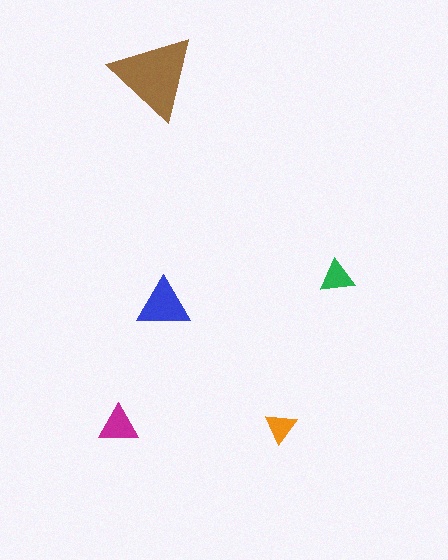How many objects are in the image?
There are 5 objects in the image.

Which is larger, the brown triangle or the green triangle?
The brown one.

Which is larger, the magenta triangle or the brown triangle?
The brown one.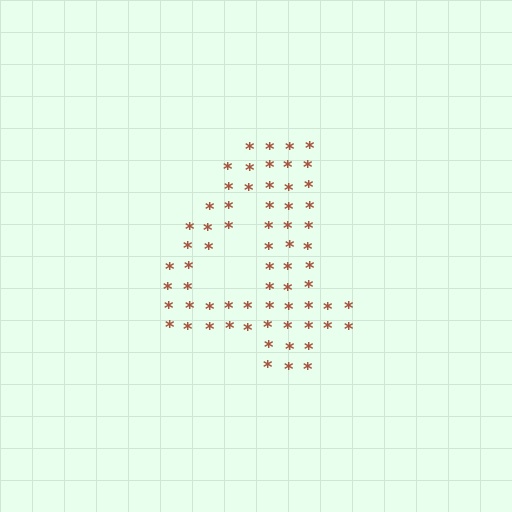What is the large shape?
The large shape is the digit 4.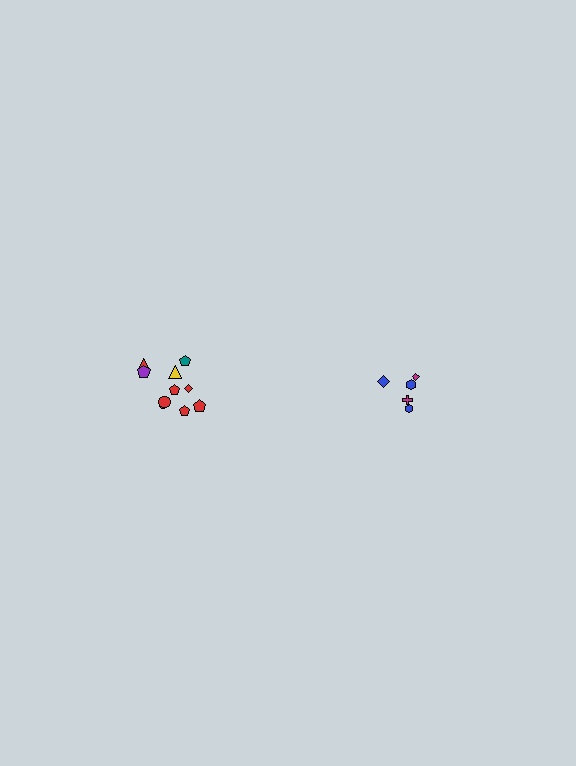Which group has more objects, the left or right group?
The left group.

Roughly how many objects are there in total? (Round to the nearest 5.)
Roughly 15 objects in total.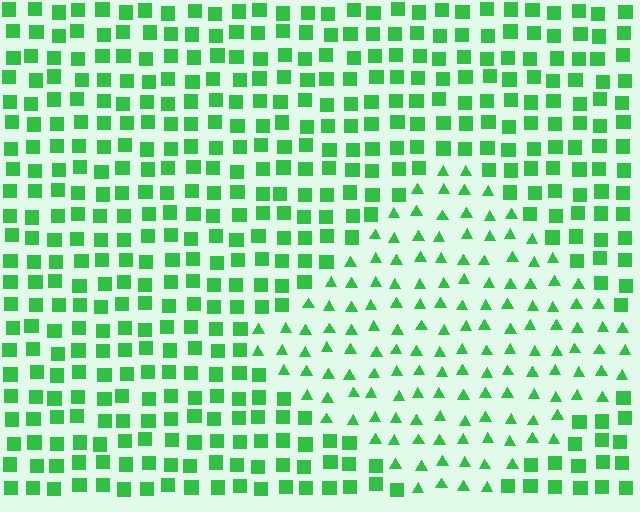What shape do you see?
I see a diamond.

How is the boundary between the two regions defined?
The boundary is defined by a change in element shape: triangles inside vs. squares outside. All elements share the same color and spacing.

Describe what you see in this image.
The image is filled with small green elements arranged in a uniform grid. A diamond-shaped region contains triangles, while the surrounding area contains squares. The boundary is defined purely by the change in element shape.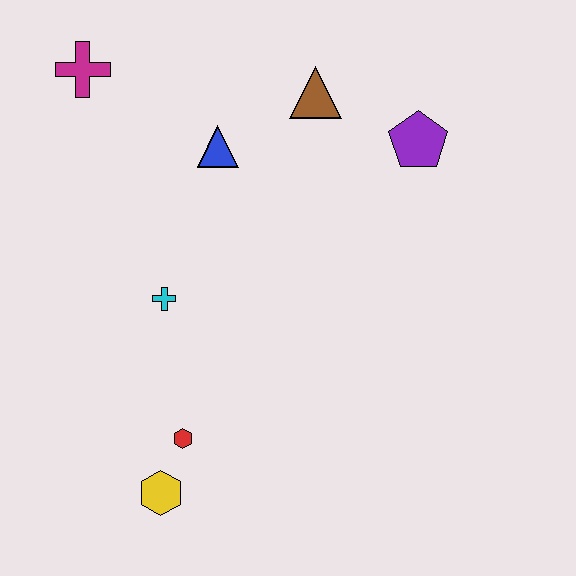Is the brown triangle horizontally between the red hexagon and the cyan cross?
No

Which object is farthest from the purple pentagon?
The yellow hexagon is farthest from the purple pentagon.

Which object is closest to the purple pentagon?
The brown triangle is closest to the purple pentagon.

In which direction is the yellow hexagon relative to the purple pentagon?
The yellow hexagon is below the purple pentagon.